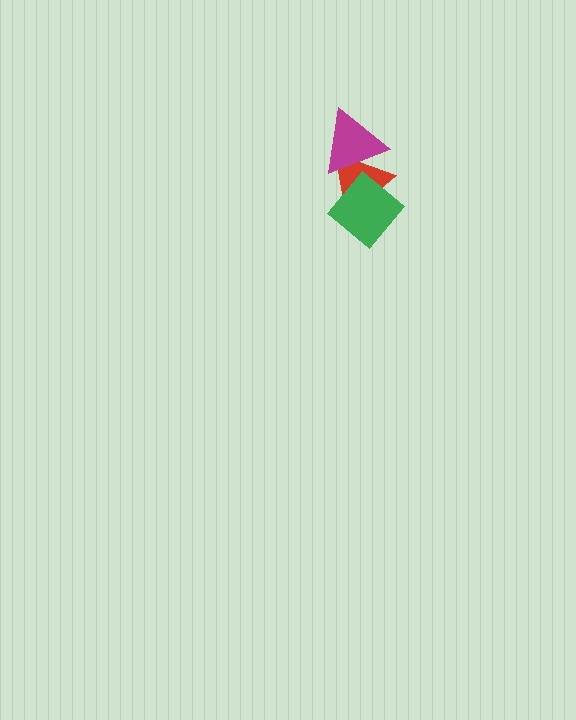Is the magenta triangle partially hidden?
Yes, it is partially covered by another shape.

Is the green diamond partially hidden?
No, no other shape covers it.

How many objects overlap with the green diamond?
2 objects overlap with the green diamond.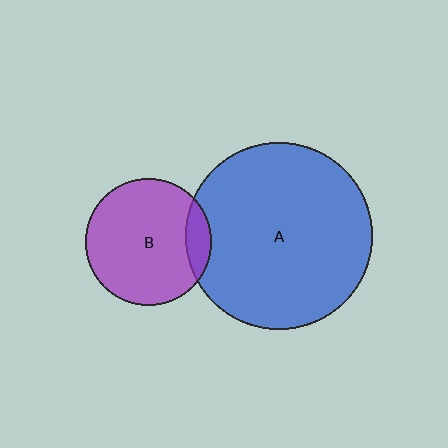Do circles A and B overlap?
Yes.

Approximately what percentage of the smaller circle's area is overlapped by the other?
Approximately 10%.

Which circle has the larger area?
Circle A (blue).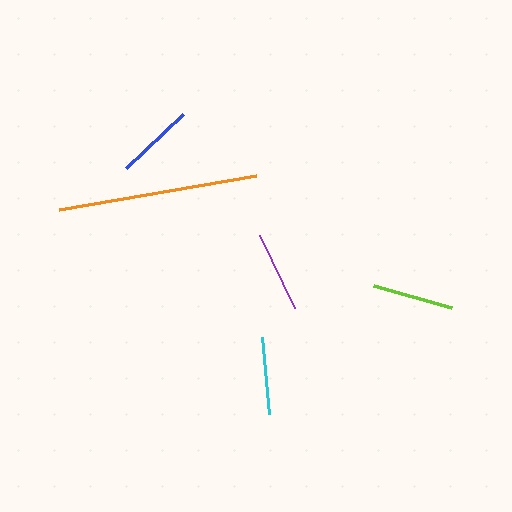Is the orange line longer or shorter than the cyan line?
The orange line is longer than the cyan line.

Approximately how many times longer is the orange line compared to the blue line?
The orange line is approximately 2.5 times the length of the blue line.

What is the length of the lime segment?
The lime segment is approximately 81 pixels long.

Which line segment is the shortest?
The cyan line is the shortest at approximately 77 pixels.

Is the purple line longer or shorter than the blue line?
The purple line is longer than the blue line.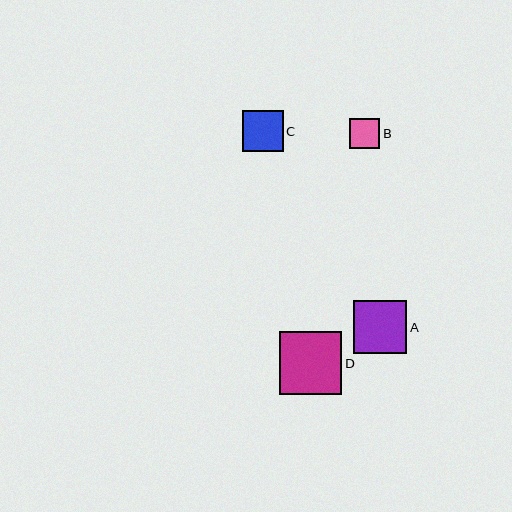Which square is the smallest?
Square B is the smallest with a size of approximately 30 pixels.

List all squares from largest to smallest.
From largest to smallest: D, A, C, B.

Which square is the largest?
Square D is the largest with a size of approximately 63 pixels.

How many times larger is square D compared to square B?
Square D is approximately 2.1 times the size of square B.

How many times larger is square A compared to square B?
Square A is approximately 1.7 times the size of square B.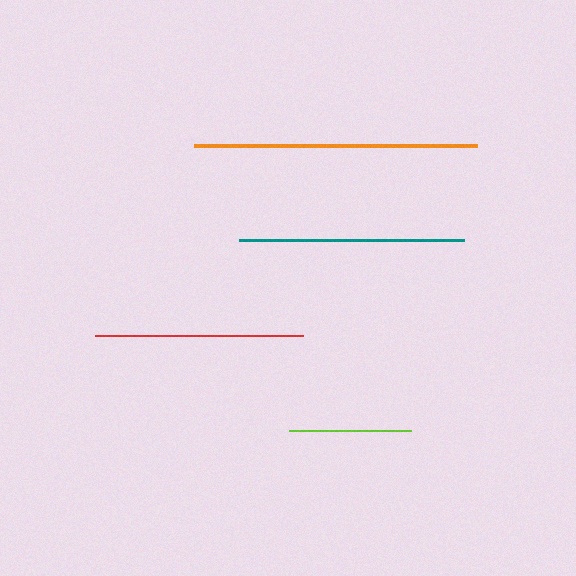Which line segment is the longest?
The orange line is the longest at approximately 283 pixels.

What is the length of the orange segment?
The orange segment is approximately 283 pixels long.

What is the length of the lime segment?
The lime segment is approximately 122 pixels long.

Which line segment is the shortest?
The lime line is the shortest at approximately 122 pixels.